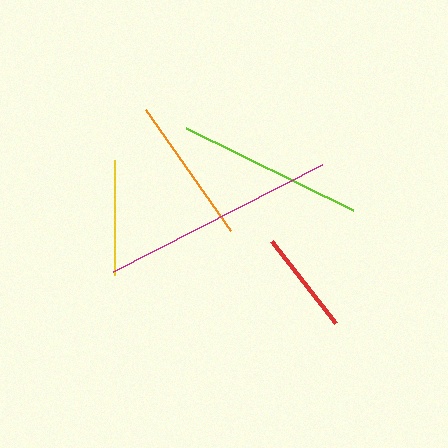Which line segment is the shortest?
The red line is the shortest at approximately 104 pixels.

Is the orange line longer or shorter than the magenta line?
The magenta line is longer than the orange line.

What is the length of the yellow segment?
The yellow segment is approximately 115 pixels long.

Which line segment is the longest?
The magenta line is the longest at approximately 235 pixels.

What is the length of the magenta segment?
The magenta segment is approximately 235 pixels long.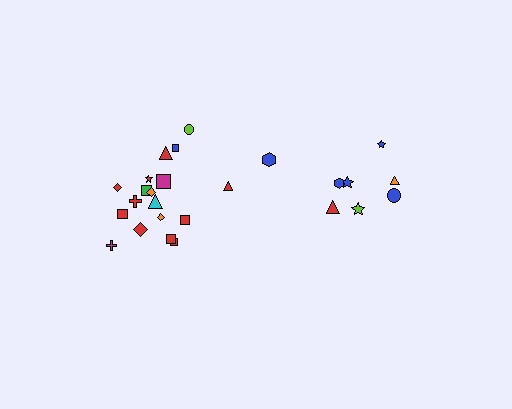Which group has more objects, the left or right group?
The left group.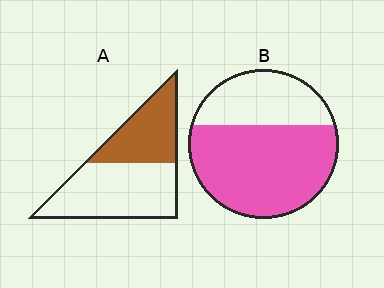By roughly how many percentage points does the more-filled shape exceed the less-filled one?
By roughly 25 percentage points (B over A).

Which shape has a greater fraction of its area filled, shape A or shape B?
Shape B.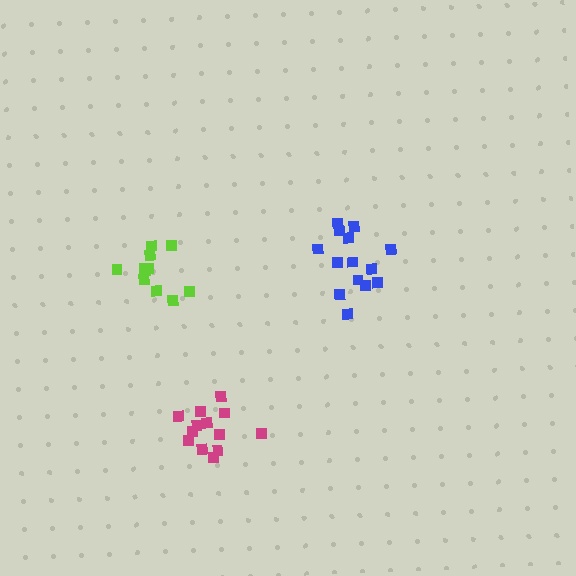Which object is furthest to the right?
The blue cluster is rightmost.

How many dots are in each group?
Group 1: 11 dots, Group 2: 14 dots, Group 3: 13 dots (38 total).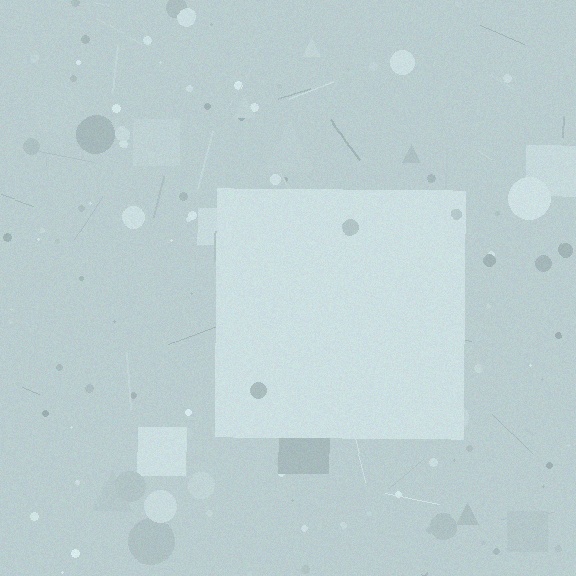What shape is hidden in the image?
A square is hidden in the image.